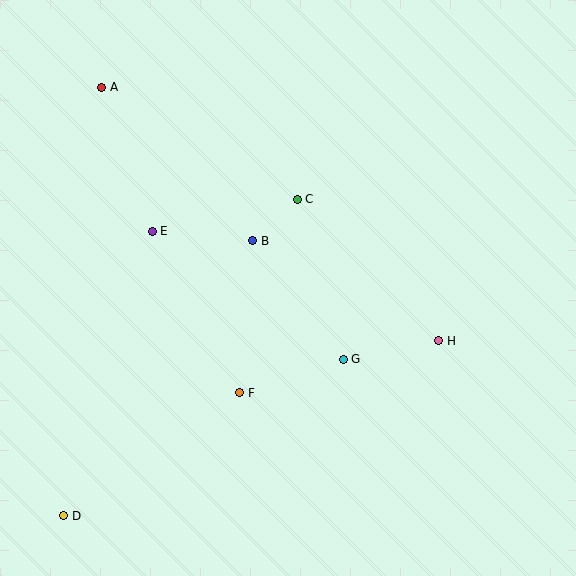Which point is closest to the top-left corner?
Point A is closest to the top-left corner.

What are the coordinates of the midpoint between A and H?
The midpoint between A and H is at (270, 214).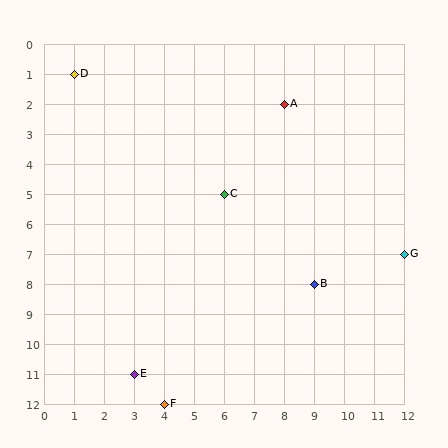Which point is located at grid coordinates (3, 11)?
Point E is at (3, 11).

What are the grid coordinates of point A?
Point A is at grid coordinates (8, 2).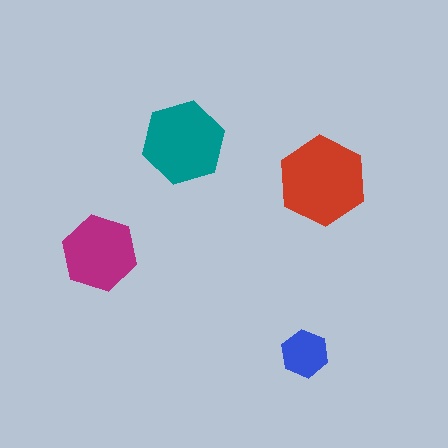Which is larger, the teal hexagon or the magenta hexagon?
The teal one.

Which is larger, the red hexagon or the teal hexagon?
The red one.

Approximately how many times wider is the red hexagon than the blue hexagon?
About 2 times wider.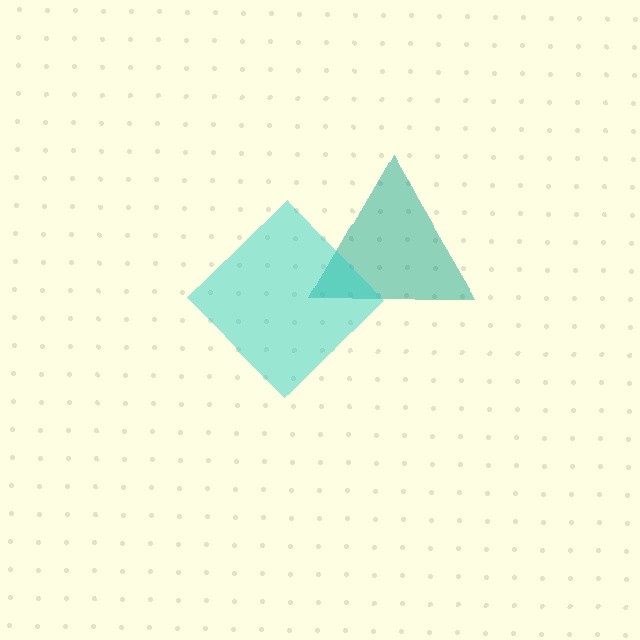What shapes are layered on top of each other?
The layered shapes are: a teal triangle, a cyan diamond.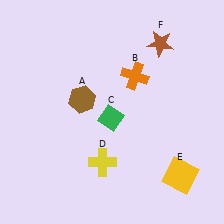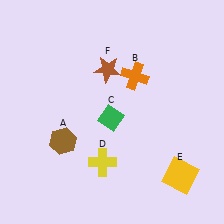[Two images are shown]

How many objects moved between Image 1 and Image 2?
2 objects moved between the two images.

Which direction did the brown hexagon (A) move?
The brown hexagon (A) moved down.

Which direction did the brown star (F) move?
The brown star (F) moved left.